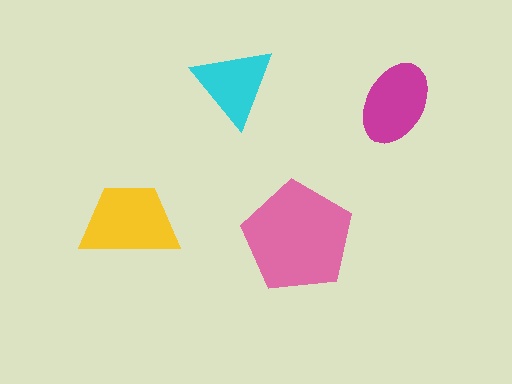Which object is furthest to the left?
The yellow trapezoid is leftmost.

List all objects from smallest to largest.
The cyan triangle, the magenta ellipse, the yellow trapezoid, the pink pentagon.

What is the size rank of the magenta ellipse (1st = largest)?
3rd.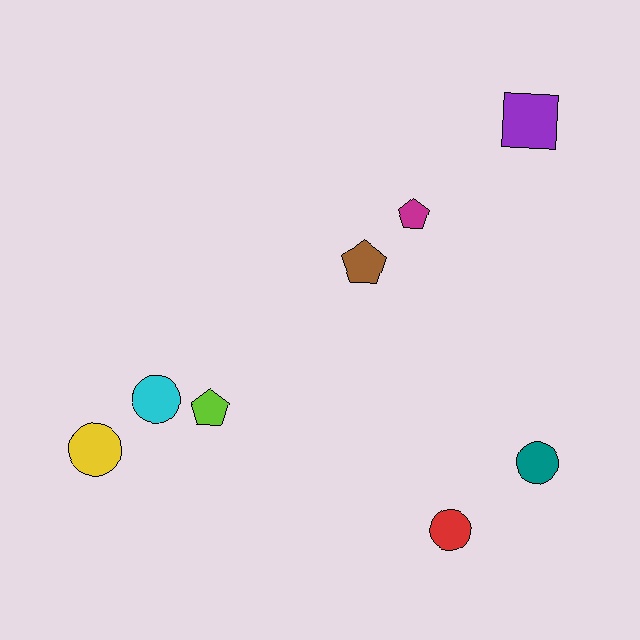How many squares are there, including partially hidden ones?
There is 1 square.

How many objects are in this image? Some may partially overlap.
There are 8 objects.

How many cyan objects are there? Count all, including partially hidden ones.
There is 1 cyan object.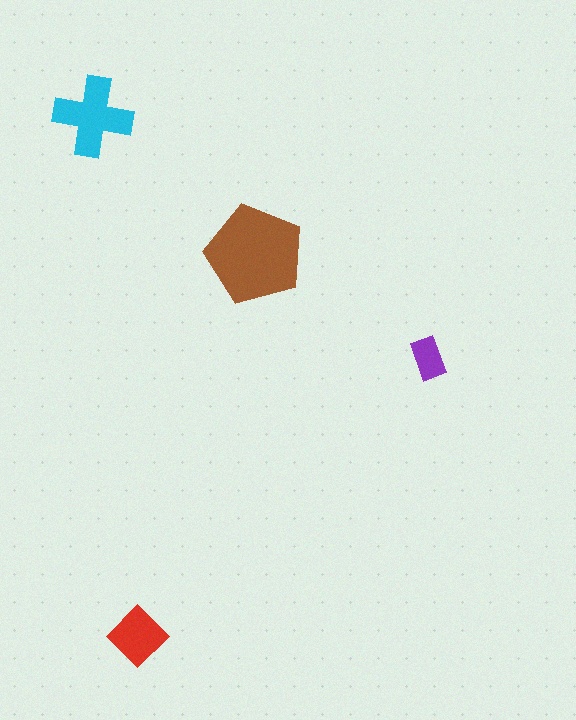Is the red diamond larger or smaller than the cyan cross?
Smaller.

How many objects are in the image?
There are 4 objects in the image.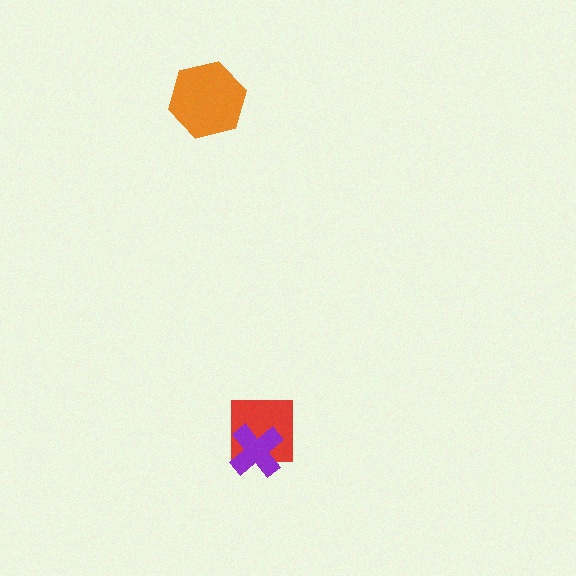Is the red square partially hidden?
Yes, it is partially covered by another shape.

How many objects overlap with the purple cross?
1 object overlaps with the purple cross.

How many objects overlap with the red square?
1 object overlaps with the red square.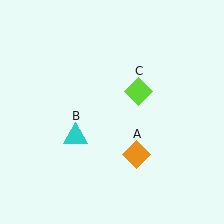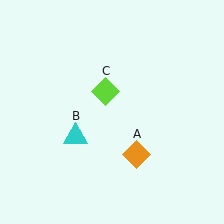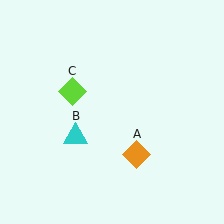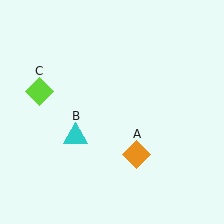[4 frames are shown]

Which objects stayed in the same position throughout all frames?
Orange diamond (object A) and cyan triangle (object B) remained stationary.